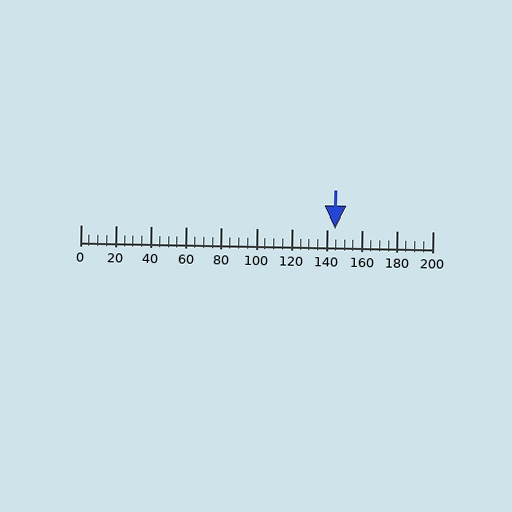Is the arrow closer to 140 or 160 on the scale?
The arrow is closer to 140.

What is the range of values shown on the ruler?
The ruler shows values from 0 to 200.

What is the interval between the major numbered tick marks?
The major tick marks are spaced 20 units apart.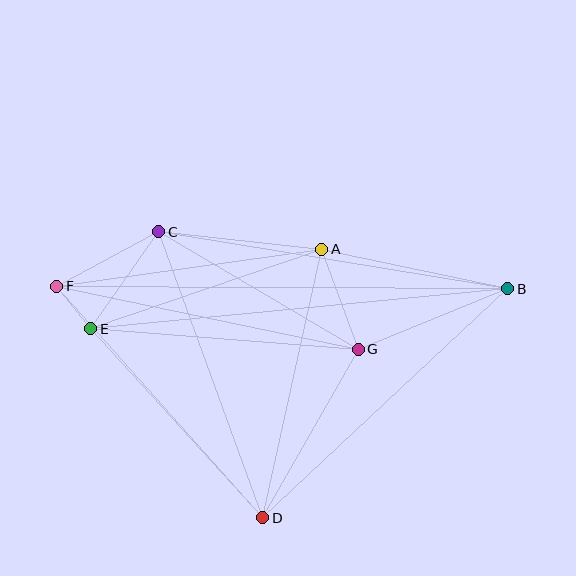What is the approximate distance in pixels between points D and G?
The distance between D and G is approximately 194 pixels.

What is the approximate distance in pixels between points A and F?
The distance between A and F is approximately 268 pixels.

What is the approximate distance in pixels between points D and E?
The distance between D and E is approximately 256 pixels.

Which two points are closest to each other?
Points E and F are closest to each other.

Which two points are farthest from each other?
Points B and F are farthest from each other.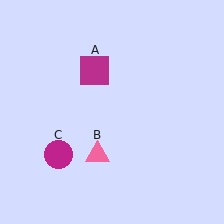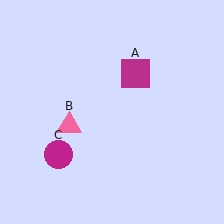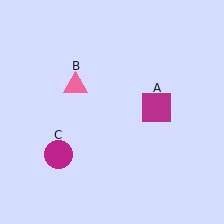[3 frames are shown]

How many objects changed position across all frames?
2 objects changed position: magenta square (object A), pink triangle (object B).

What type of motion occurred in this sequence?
The magenta square (object A), pink triangle (object B) rotated clockwise around the center of the scene.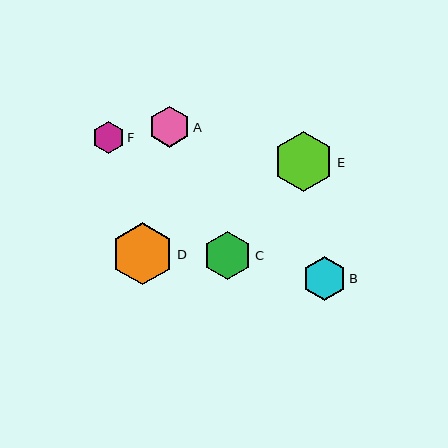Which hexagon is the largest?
Hexagon D is the largest with a size of approximately 62 pixels.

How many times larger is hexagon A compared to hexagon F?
Hexagon A is approximately 1.3 times the size of hexagon F.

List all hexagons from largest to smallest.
From largest to smallest: D, E, C, B, A, F.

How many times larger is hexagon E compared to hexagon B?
Hexagon E is approximately 1.4 times the size of hexagon B.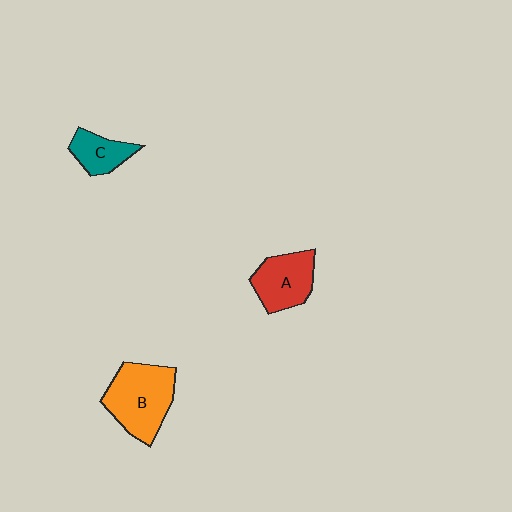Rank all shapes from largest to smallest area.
From largest to smallest: B (orange), A (red), C (teal).